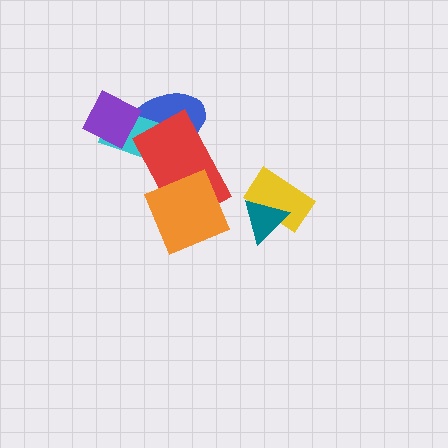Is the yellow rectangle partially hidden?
Yes, it is partially covered by another shape.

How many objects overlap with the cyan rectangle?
3 objects overlap with the cyan rectangle.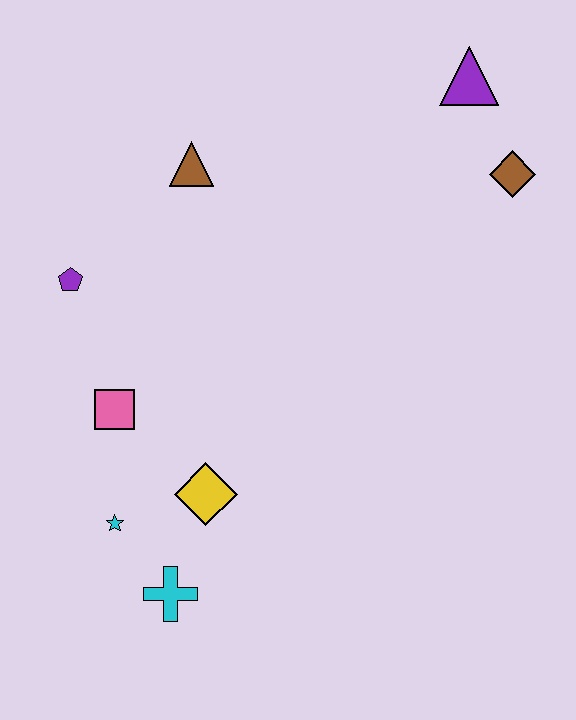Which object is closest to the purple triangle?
The brown diamond is closest to the purple triangle.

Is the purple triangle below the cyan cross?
No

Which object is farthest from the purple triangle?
The cyan cross is farthest from the purple triangle.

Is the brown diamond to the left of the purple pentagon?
No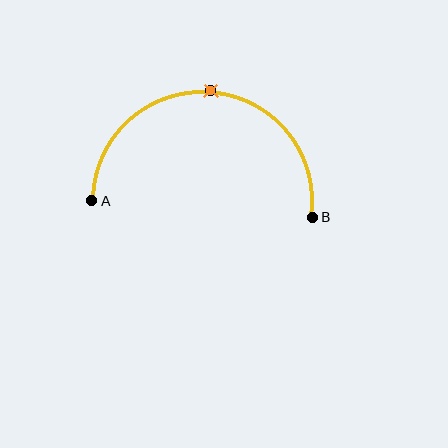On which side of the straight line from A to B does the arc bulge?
The arc bulges above the straight line connecting A and B.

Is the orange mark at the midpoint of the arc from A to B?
Yes. The orange mark lies on the arc at equal arc-length from both A and B — it is the arc midpoint.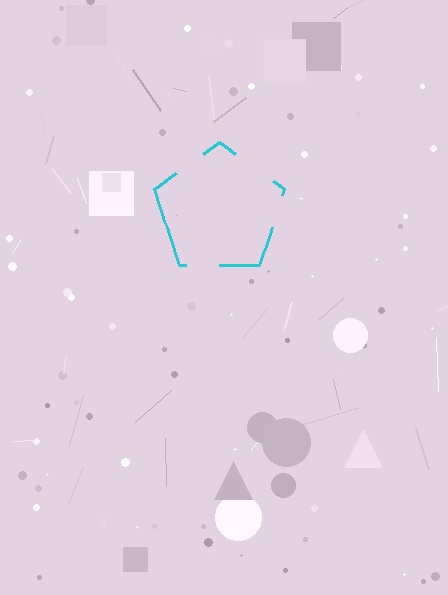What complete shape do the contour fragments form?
The contour fragments form a pentagon.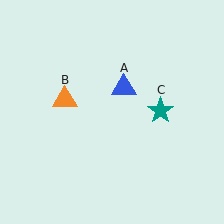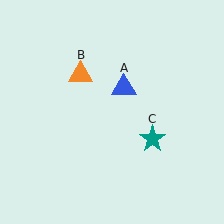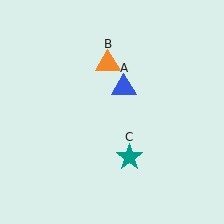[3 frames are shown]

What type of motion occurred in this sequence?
The orange triangle (object B), teal star (object C) rotated clockwise around the center of the scene.